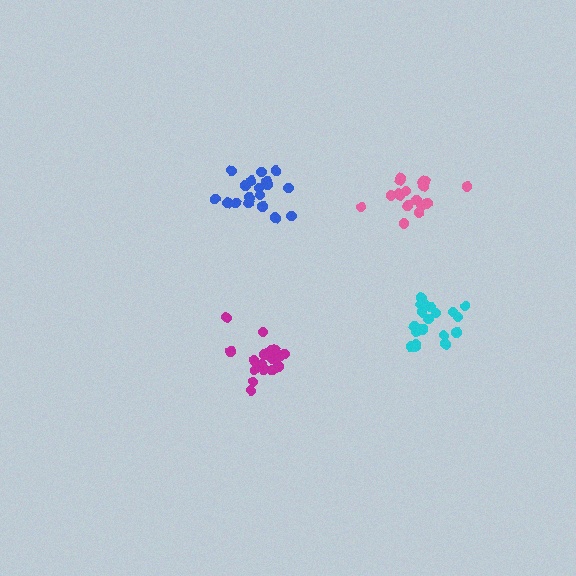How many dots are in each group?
Group 1: 17 dots, Group 2: 20 dots, Group 3: 18 dots, Group 4: 19 dots (74 total).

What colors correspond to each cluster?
The clusters are colored: pink, cyan, magenta, blue.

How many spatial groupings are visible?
There are 4 spatial groupings.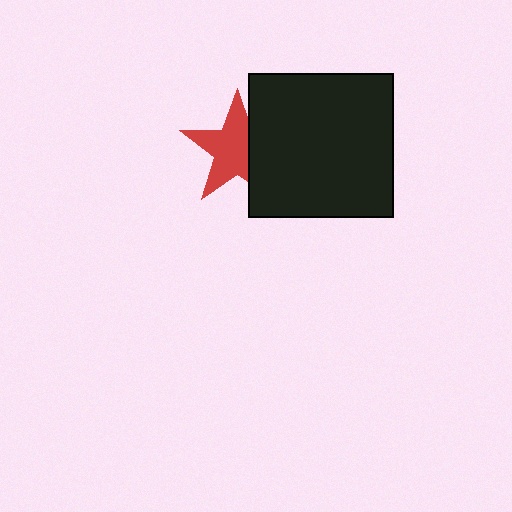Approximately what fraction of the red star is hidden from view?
Roughly 33% of the red star is hidden behind the black square.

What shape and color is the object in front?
The object in front is a black square.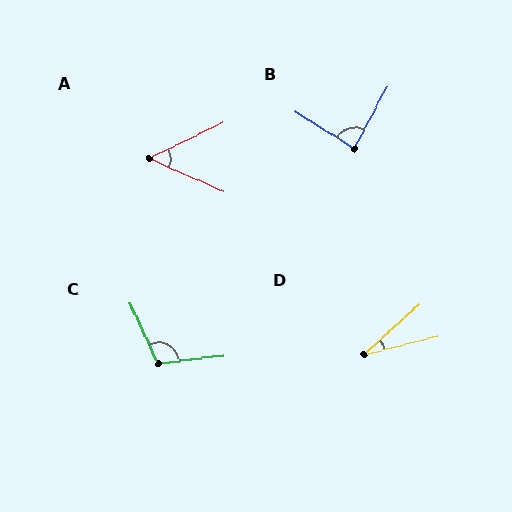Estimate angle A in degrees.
Approximately 49 degrees.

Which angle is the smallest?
D, at approximately 27 degrees.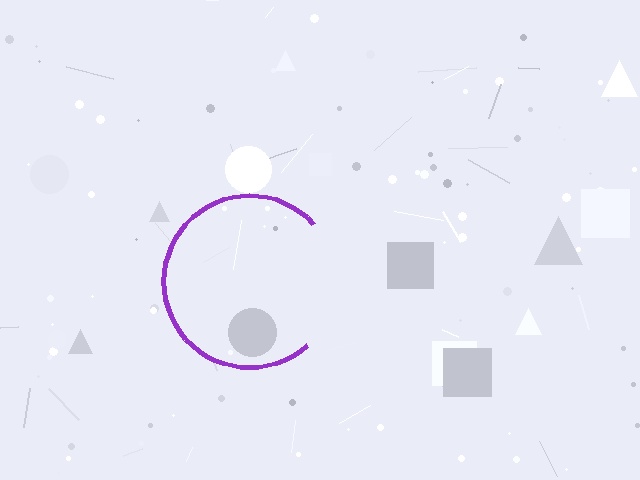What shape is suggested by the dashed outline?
The dashed outline suggests a circle.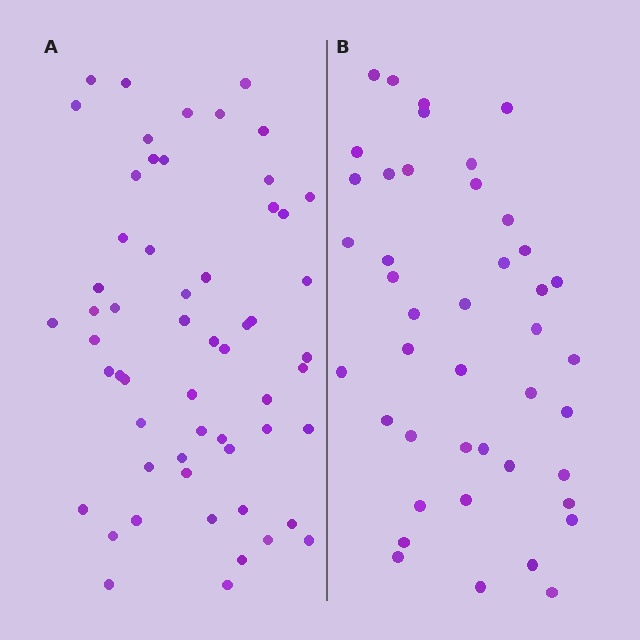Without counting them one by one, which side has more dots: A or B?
Region A (the left region) has more dots.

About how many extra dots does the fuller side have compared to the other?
Region A has approximately 15 more dots than region B.